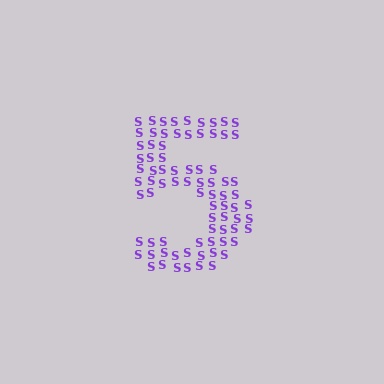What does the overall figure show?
The overall figure shows the digit 5.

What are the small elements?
The small elements are letter S's.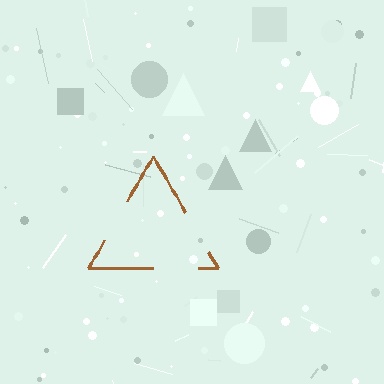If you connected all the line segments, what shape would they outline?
They would outline a triangle.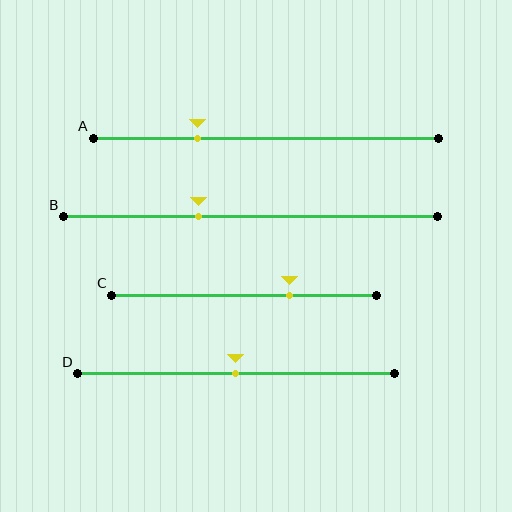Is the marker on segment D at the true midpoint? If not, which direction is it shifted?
Yes, the marker on segment D is at the true midpoint.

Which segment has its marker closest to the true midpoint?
Segment D has its marker closest to the true midpoint.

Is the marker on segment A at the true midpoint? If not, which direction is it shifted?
No, the marker on segment A is shifted to the left by about 20% of the segment length.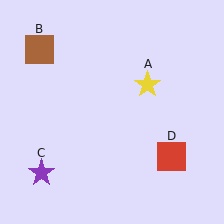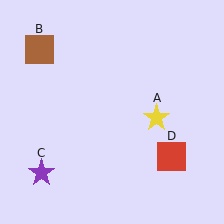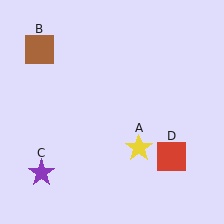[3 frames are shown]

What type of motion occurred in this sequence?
The yellow star (object A) rotated clockwise around the center of the scene.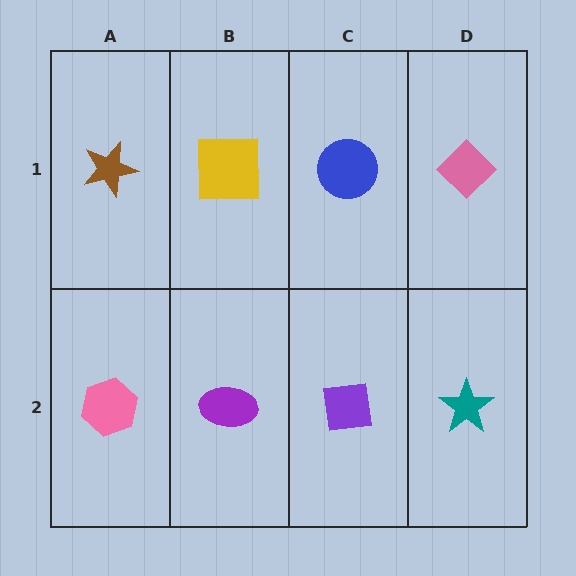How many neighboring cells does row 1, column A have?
2.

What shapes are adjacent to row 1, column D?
A teal star (row 2, column D), a blue circle (row 1, column C).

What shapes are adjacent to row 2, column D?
A pink diamond (row 1, column D), a purple square (row 2, column C).